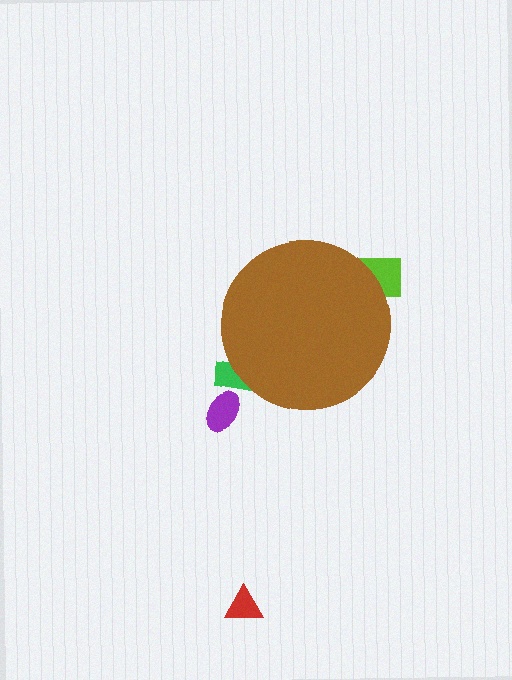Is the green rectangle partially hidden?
Yes, the green rectangle is partially hidden behind the brown circle.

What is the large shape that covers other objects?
A brown circle.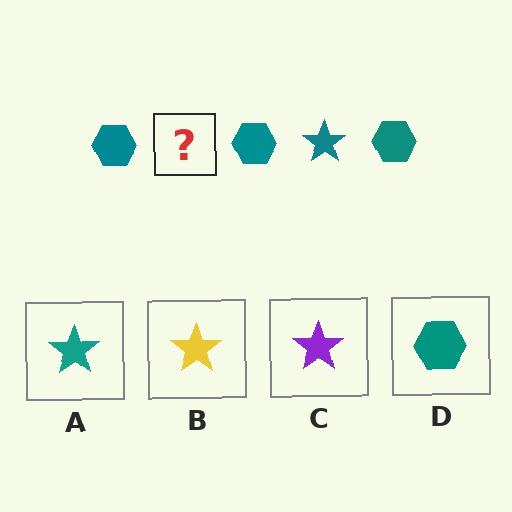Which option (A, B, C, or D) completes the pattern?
A.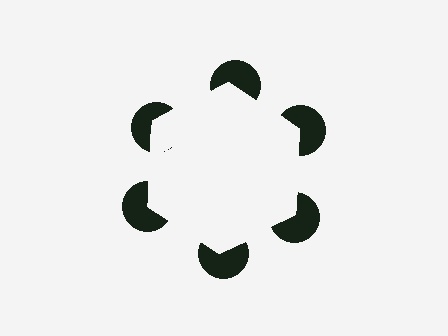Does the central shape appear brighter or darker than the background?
It typically appears slightly brighter than the background, even though no actual brightness change is drawn.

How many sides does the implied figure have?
6 sides.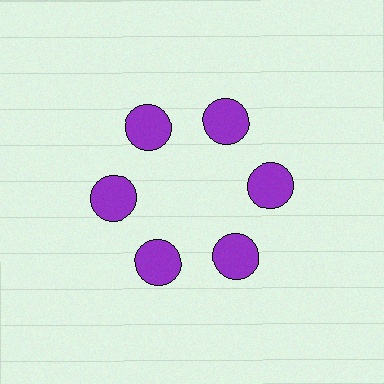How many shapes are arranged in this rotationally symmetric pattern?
There are 6 shapes, arranged in 6 groups of 1.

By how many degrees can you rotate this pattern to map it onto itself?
The pattern maps onto itself every 60 degrees of rotation.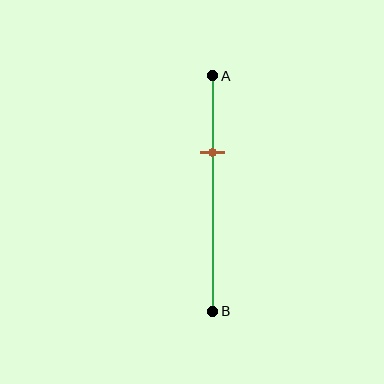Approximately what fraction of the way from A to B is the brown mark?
The brown mark is approximately 35% of the way from A to B.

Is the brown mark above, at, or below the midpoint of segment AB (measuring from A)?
The brown mark is above the midpoint of segment AB.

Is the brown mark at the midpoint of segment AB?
No, the mark is at about 35% from A, not at the 50% midpoint.